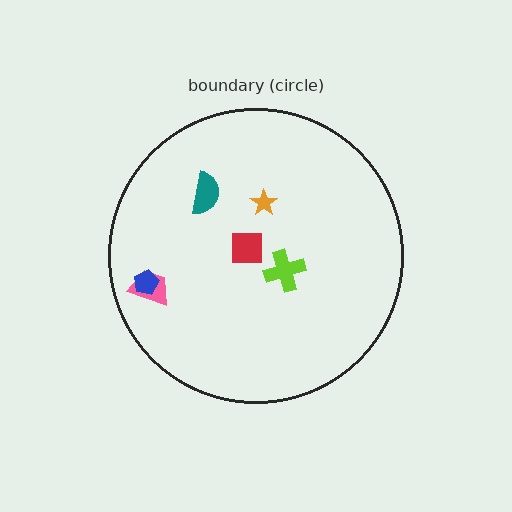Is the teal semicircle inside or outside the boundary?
Inside.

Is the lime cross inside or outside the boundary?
Inside.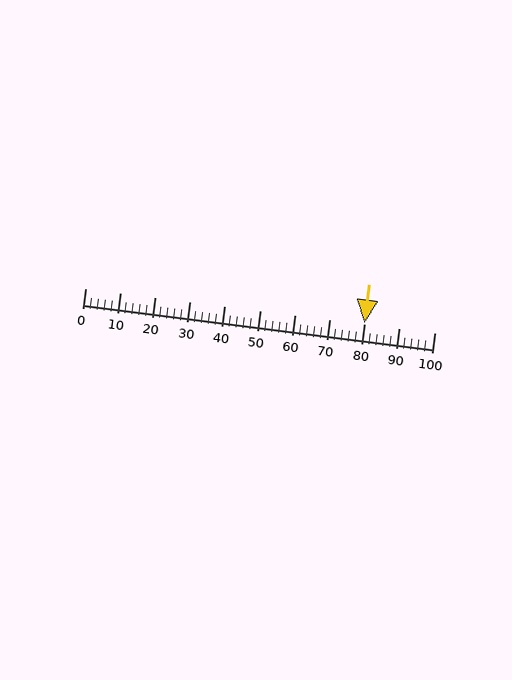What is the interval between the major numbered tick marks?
The major tick marks are spaced 10 units apart.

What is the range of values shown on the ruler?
The ruler shows values from 0 to 100.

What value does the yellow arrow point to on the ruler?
The yellow arrow points to approximately 80.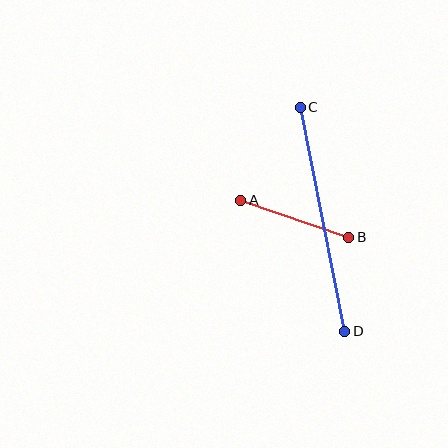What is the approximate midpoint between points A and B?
The midpoint is at approximately (295, 219) pixels.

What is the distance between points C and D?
The distance is approximately 228 pixels.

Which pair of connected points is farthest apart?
Points C and D are farthest apart.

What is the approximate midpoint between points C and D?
The midpoint is at approximately (323, 219) pixels.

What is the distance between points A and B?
The distance is approximately 114 pixels.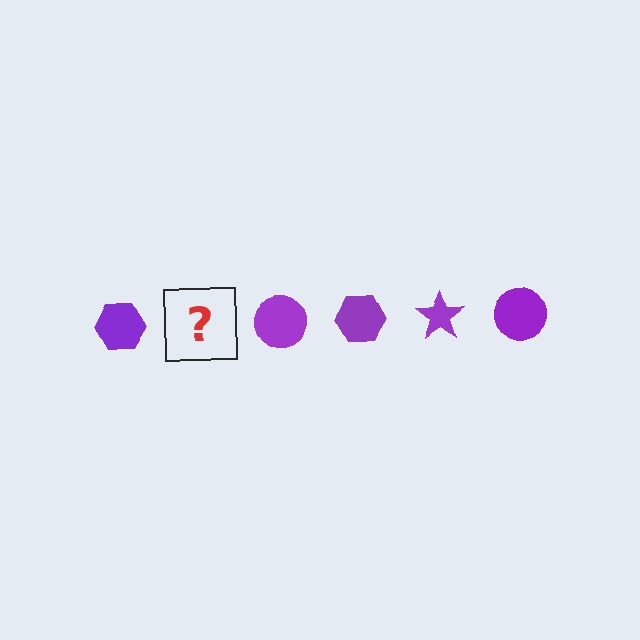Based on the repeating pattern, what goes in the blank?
The blank should be a purple star.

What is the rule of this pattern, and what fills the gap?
The rule is that the pattern cycles through hexagon, star, circle shapes in purple. The gap should be filled with a purple star.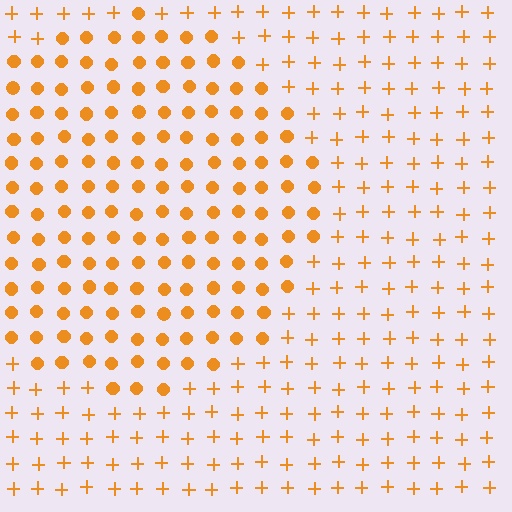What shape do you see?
I see a circle.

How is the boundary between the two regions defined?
The boundary is defined by a change in element shape: circles inside vs. plus signs outside. All elements share the same color and spacing.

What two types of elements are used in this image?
The image uses circles inside the circle region and plus signs outside it.